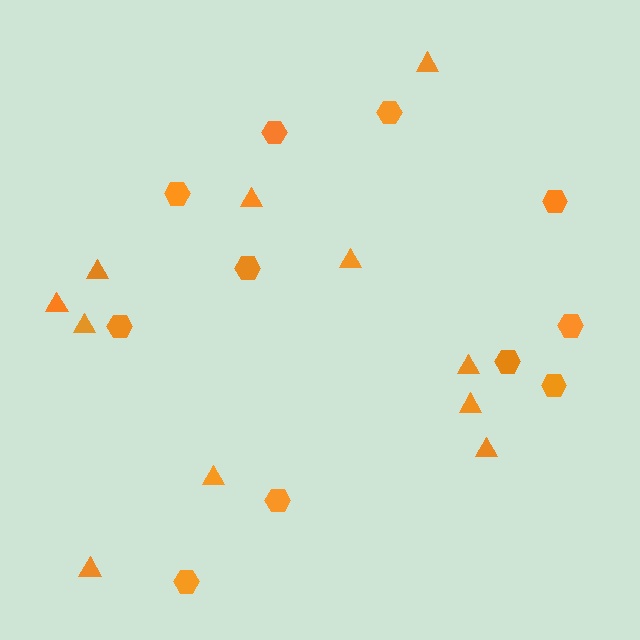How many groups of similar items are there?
There are 2 groups: one group of hexagons (11) and one group of triangles (11).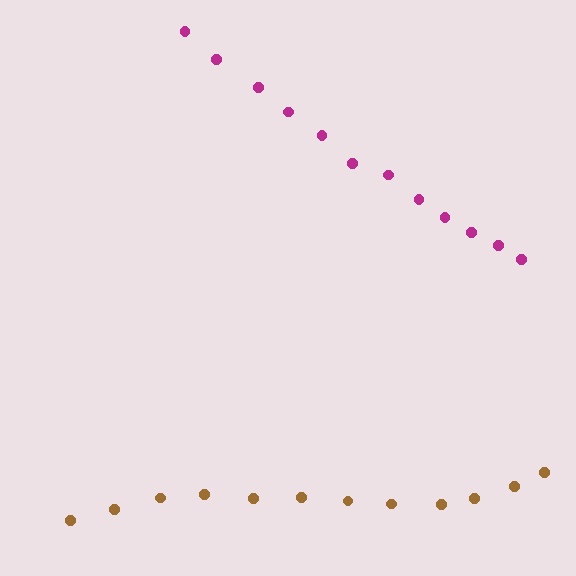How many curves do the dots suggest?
There are 2 distinct paths.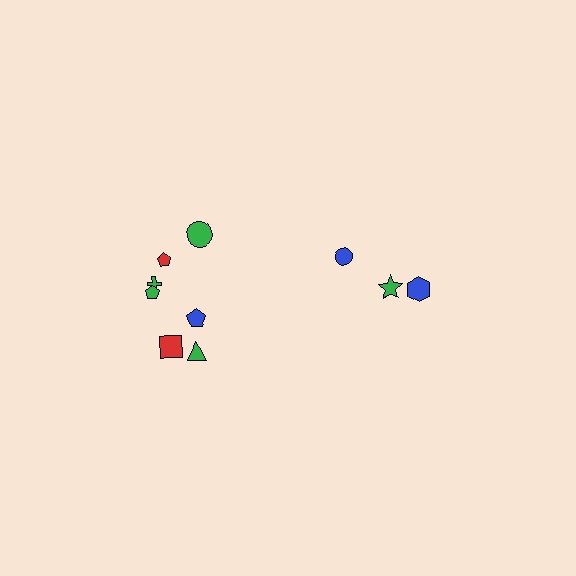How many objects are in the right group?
There are 3 objects.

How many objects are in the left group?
There are 7 objects.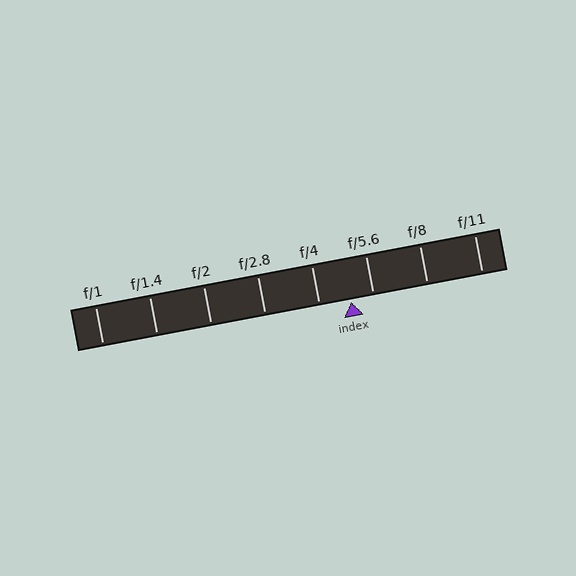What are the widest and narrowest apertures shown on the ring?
The widest aperture shown is f/1 and the narrowest is f/11.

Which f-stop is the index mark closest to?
The index mark is closest to f/5.6.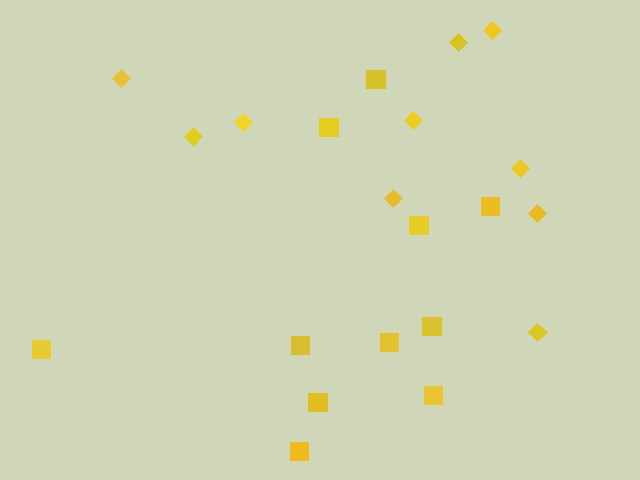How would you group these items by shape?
There are 2 groups: one group of diamonds (10) and one group of squares (11).